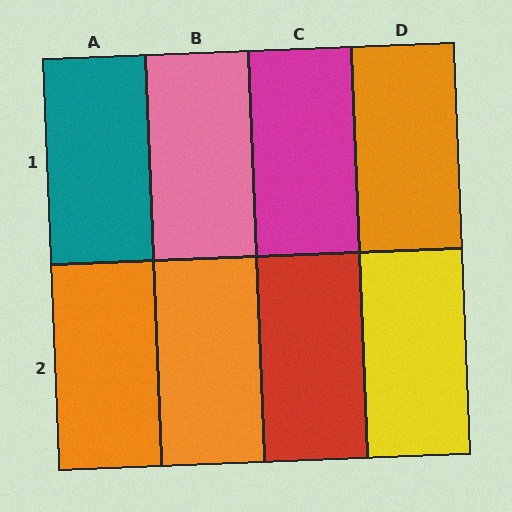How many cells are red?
1 cell is red.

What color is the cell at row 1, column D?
Orange.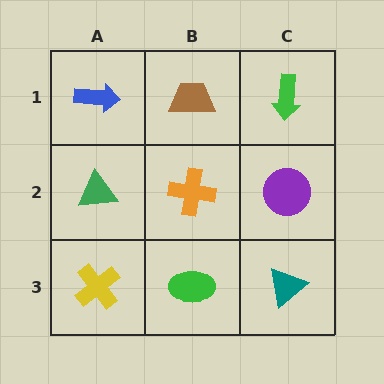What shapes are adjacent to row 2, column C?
A green arrow (row 1, column C), a teal triangle (row 3, column C), an orange cross (row 2, column B).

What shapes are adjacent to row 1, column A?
A green triangle (row 2, column A), a brown trapezoid (row 1, column B).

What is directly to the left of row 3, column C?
A green ellipse.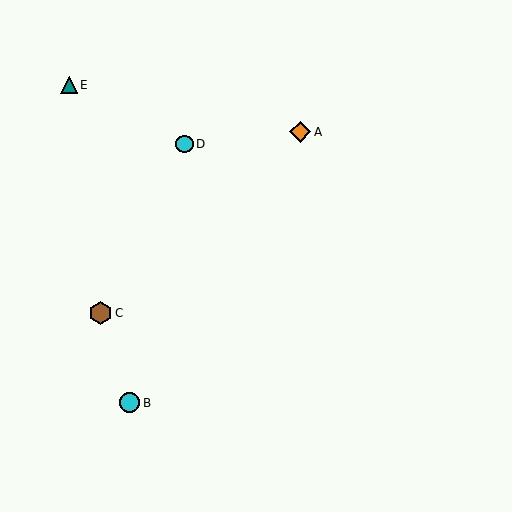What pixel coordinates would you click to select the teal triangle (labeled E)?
Click at (69, 85) to select the teal triangle E.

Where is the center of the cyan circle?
The center of the cyan circle is at (185, 144).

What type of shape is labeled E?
Shape E is a teal triangle.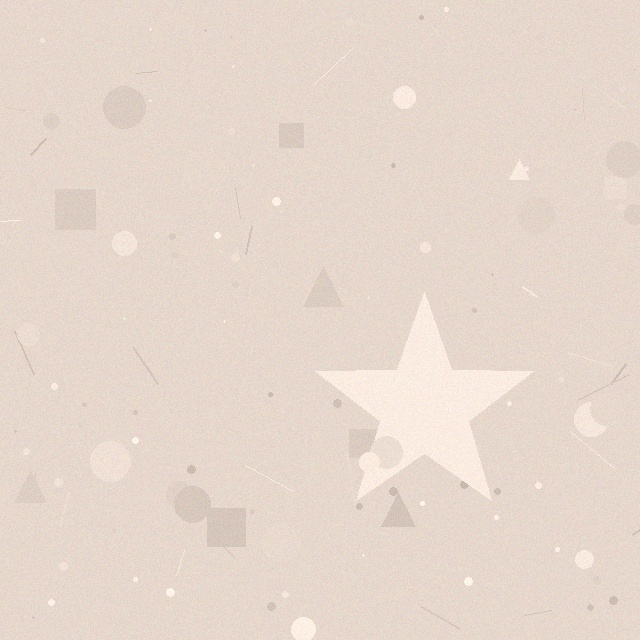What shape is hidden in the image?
A star is hidden in the image.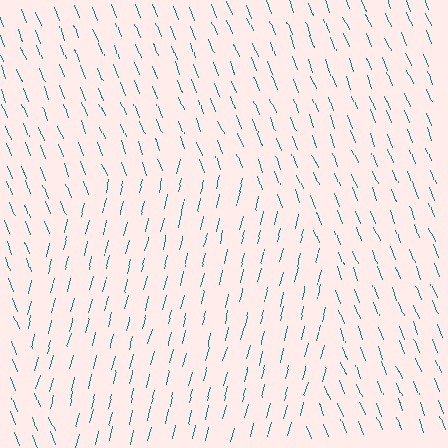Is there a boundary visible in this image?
Yes, there is a texture boundary formed by a change in line orientation.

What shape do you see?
I see a circle.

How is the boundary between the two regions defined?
The boundary is defined purely by a change in line orientation (approximately 36 degrees difference). All lines are the same color and thickness.